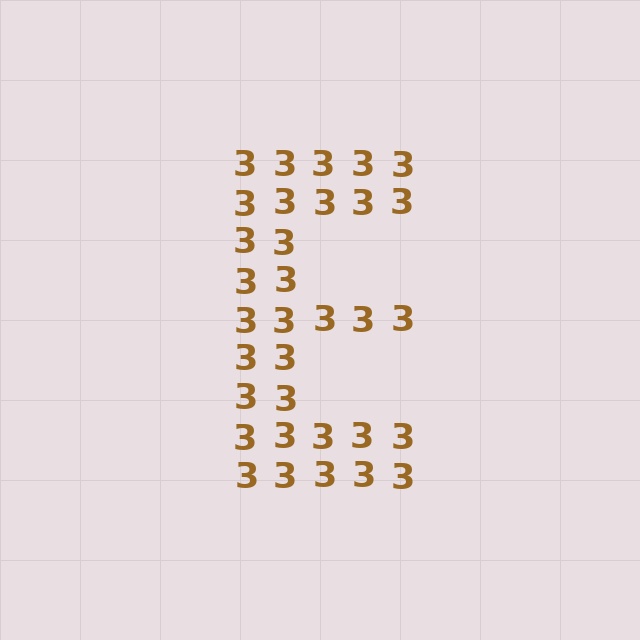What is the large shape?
The large shape is the letter E.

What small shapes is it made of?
It is made of small digit 3's.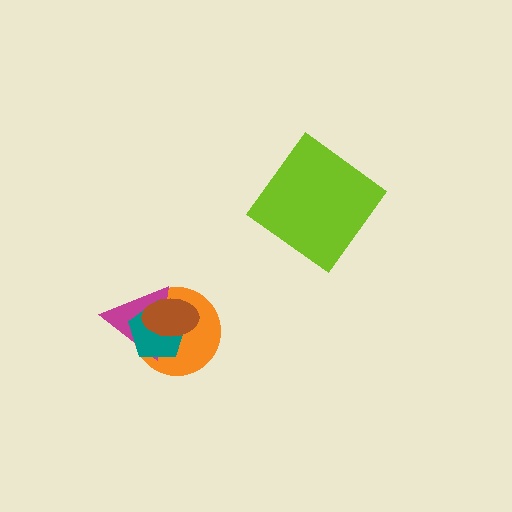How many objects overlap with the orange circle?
3 objects overlap with the orange circle.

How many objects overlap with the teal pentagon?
3 objects overlap with the teal pentagon.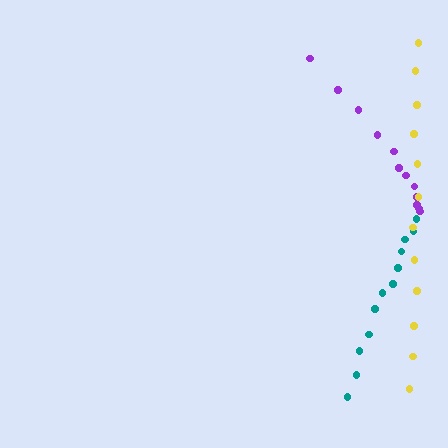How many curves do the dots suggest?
There are 3 distinct paths.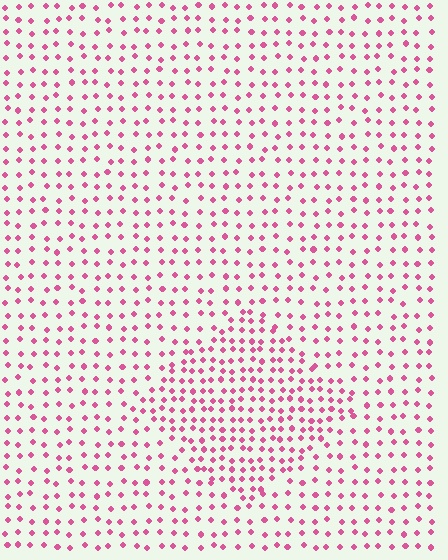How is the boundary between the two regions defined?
The boundary is defined by a change in element density (approximately 1.7x ratio). All elements are the same color, size, and shape.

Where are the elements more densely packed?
The elements are more densely packed inside the diamond boundary.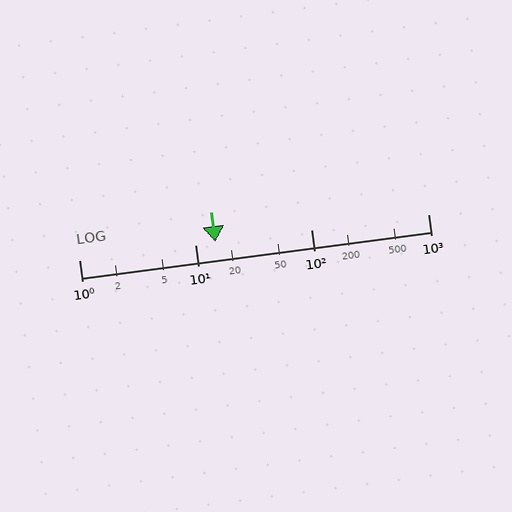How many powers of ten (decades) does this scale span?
The scale spans 3 decades, from 1 to 1000.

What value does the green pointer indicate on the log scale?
The pointer indicates approximately 15.